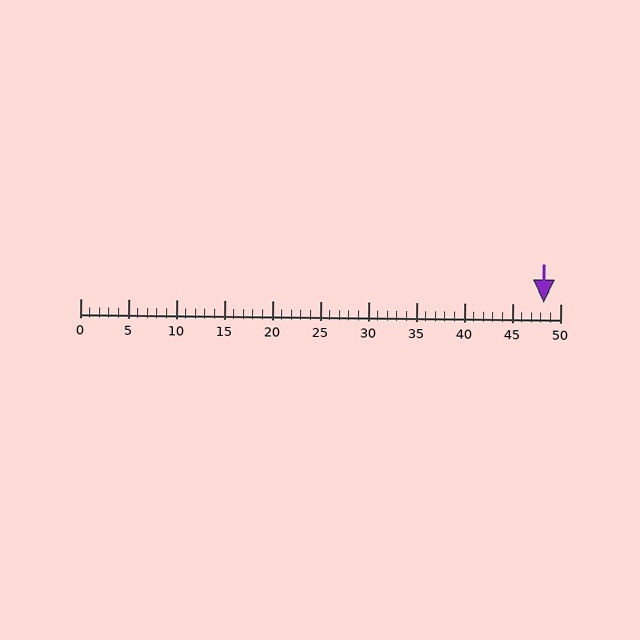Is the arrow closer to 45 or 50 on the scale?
The arrow is closer to 50.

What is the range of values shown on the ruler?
The ruler shows values from 0 to 50.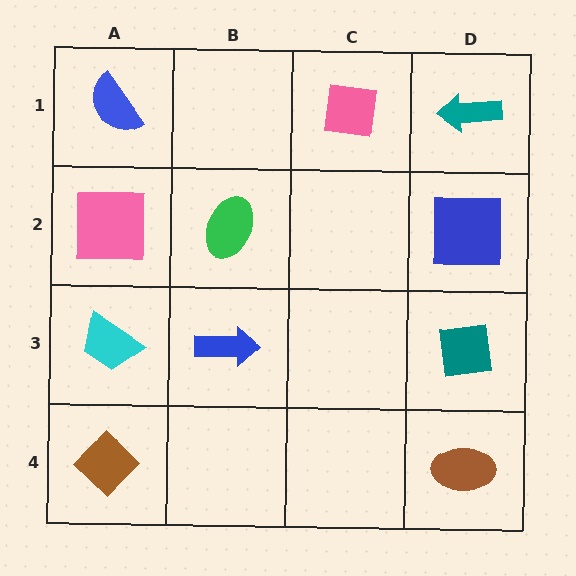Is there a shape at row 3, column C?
No, that cell is empty.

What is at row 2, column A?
A pink square.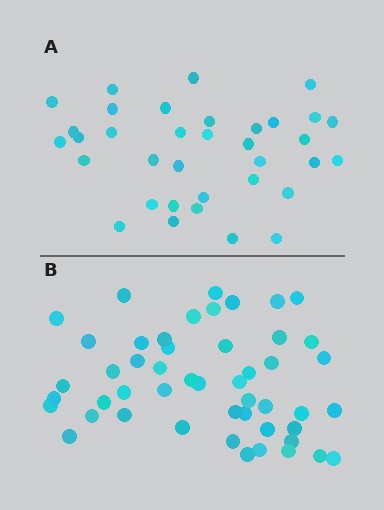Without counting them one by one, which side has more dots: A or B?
Region B (the bottom region) has more dots.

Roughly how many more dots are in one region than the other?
Region B has approximately 15 more dots than region A.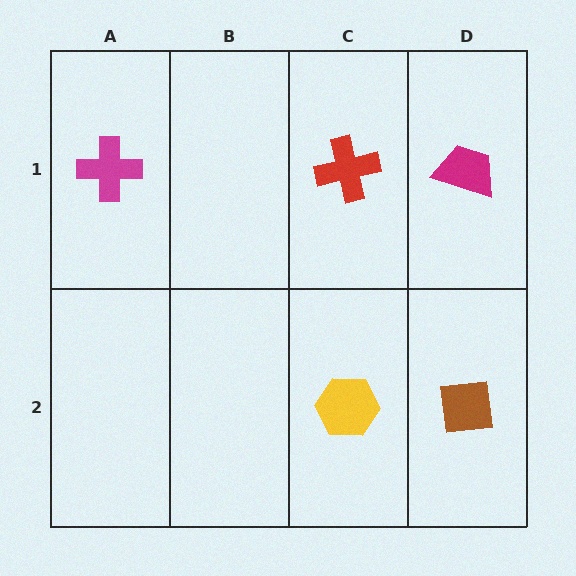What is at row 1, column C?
A red cross.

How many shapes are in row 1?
3 shapes.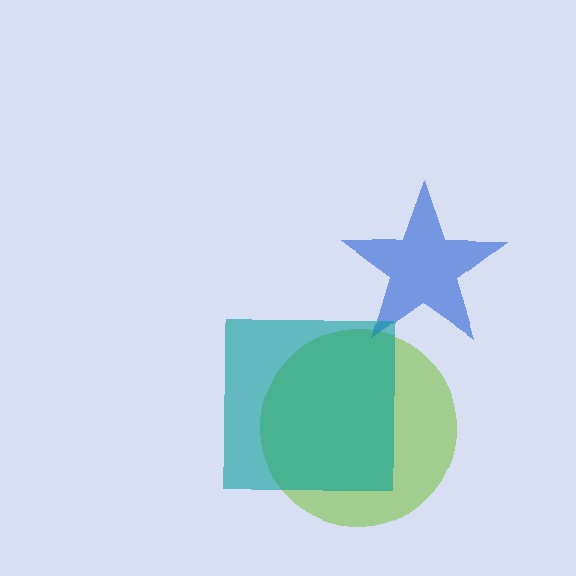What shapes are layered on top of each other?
The layered shapes are: a lime circle, a blue star, a teal square.